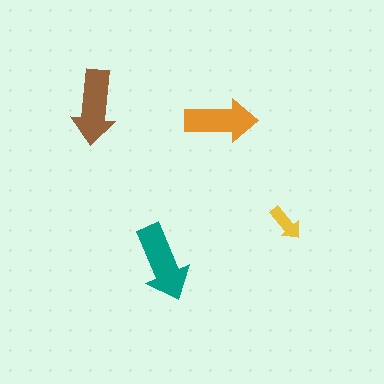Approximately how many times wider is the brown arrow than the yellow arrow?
About 2 times wider.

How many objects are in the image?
There are 4 objects in the image.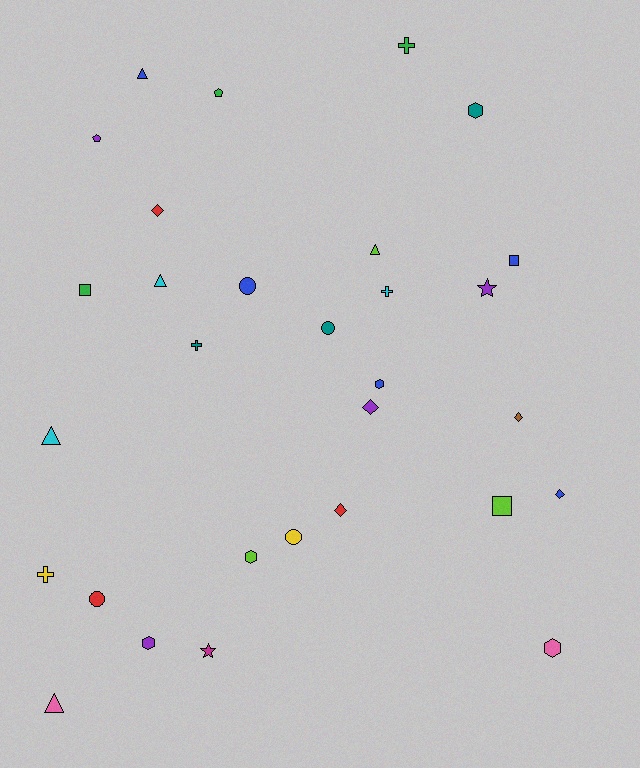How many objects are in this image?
There are 30 objects.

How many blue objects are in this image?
There are 5 blue objects.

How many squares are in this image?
There are 3 squares.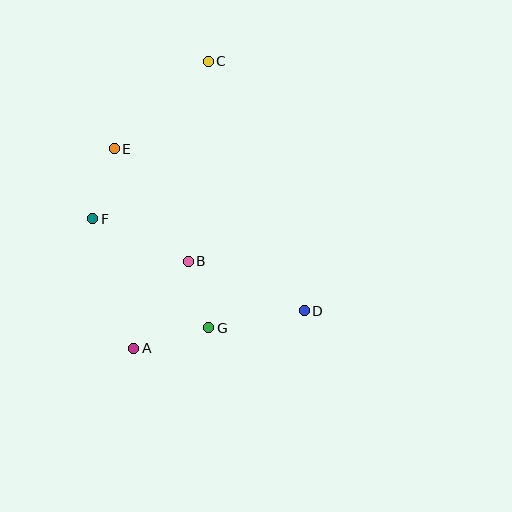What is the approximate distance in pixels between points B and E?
The distance between B and E is approximately 135 pixels.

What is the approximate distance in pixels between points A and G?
The distance between A and G is approximately 78 pixels.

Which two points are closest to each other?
Points B and G are closest to each other.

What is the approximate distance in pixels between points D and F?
The distance between D and F is approximately 230 pixels.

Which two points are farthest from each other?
Points A and C are farthest from each other.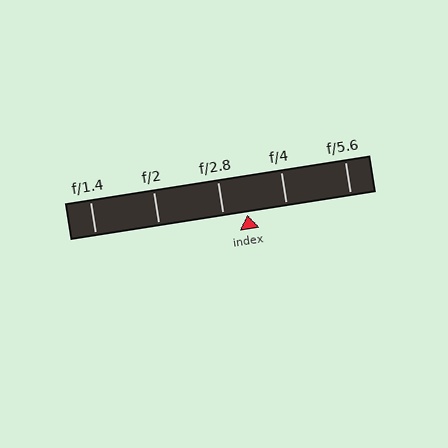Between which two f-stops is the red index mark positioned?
The index mark is between f/2.8 and f/4.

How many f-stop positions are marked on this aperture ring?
There are 5 f-stop positions marked.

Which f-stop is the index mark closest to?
The index mark is closest to f/2.8.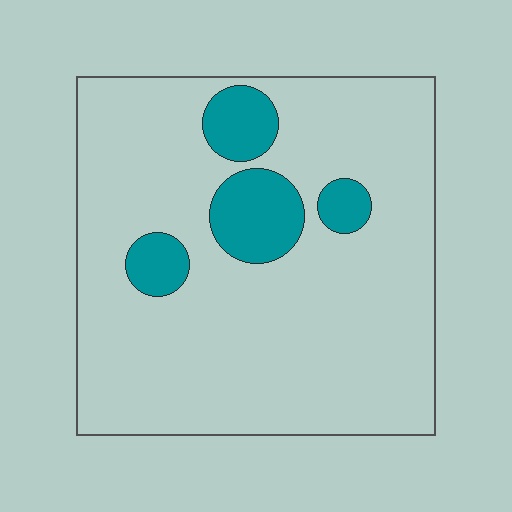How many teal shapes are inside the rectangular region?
4.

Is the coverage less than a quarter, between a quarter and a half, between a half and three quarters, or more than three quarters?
Less than a quarter.